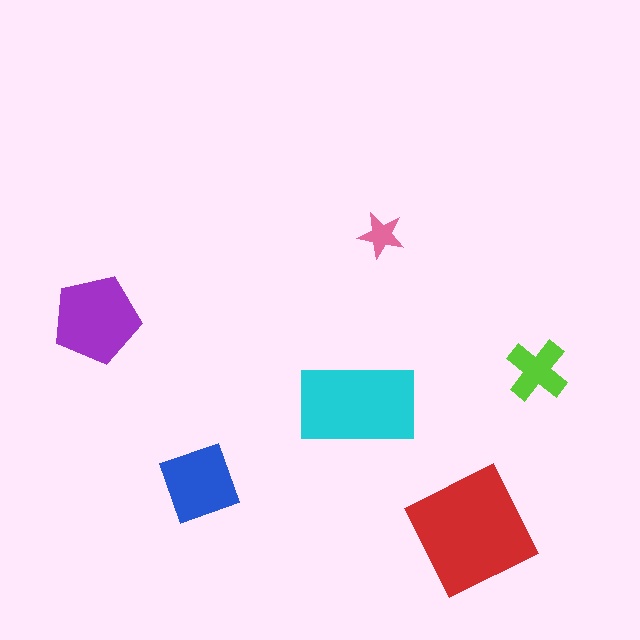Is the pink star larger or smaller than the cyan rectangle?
Smaller.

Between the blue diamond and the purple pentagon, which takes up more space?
The purple pentagon.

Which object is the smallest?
The pink star.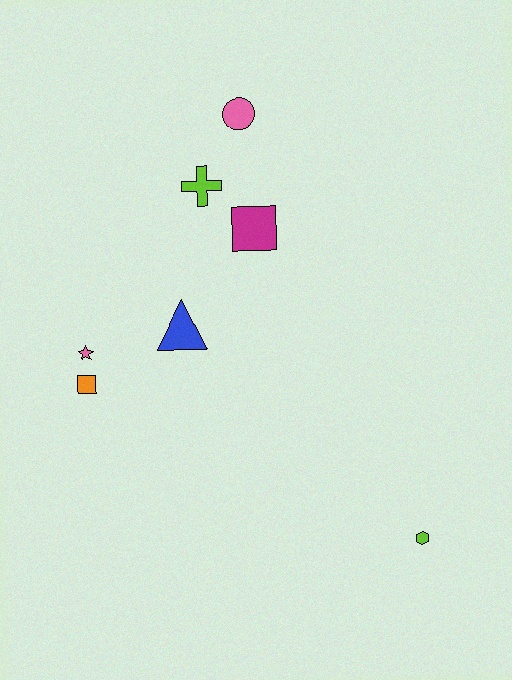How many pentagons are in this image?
There are no pentagons.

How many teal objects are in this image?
There are no teal objects.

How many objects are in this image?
There are 7 objects.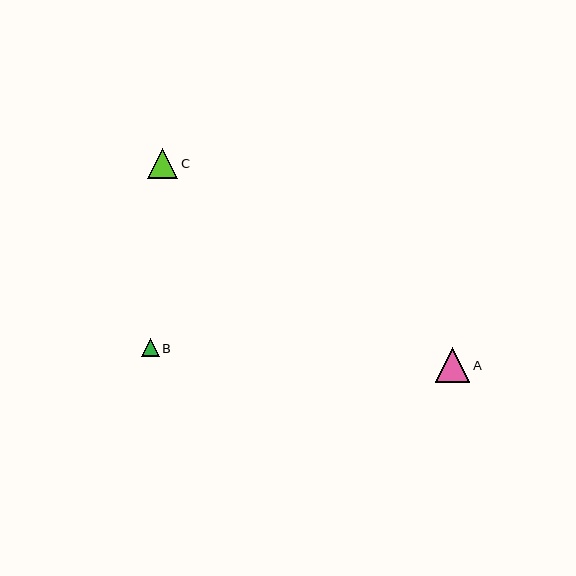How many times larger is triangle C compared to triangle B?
Triangle C is approximately 1.7 times the size of triangle B.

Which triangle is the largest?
Triangle A is the largest with a size of approximately 35 pixels.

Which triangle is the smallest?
Triangle B is the smallest with a size of approximately 18 pixels.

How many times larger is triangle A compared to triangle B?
Triangle A is approximately 2.0 times the size of triangle B.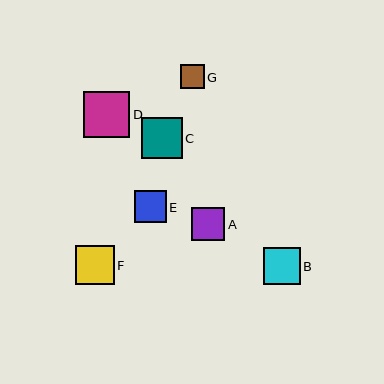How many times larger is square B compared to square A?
Square B is approximately 1.1 times the size of square A.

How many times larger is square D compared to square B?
Square D is approximately 1.2 times the size of square B.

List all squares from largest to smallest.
From largest to smallest: D, C, F, B, A, E, G.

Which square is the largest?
Square D is the largest with a size of approximately 46 pixels.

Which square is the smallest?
Square G is the smallest with a size of approximately 24 pixels.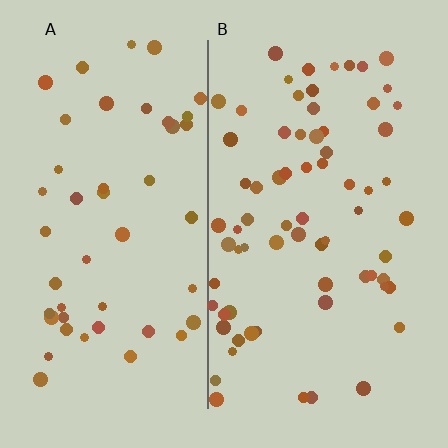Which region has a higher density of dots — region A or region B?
B (the right).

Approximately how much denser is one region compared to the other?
Approximately 1.4× — region B over region A.